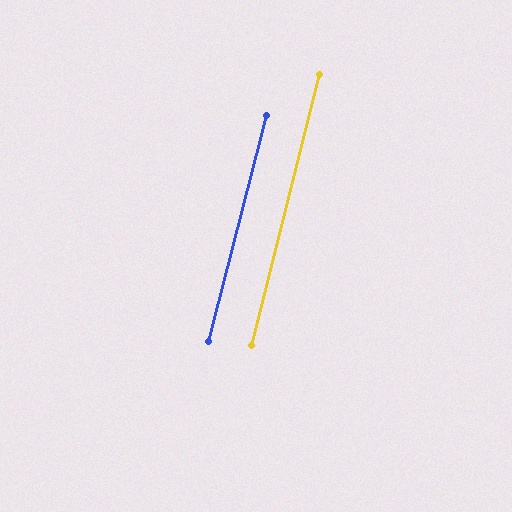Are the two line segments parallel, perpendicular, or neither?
Parallel — their directions differ by only 0.2°.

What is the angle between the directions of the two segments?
Approximately 0 degrees.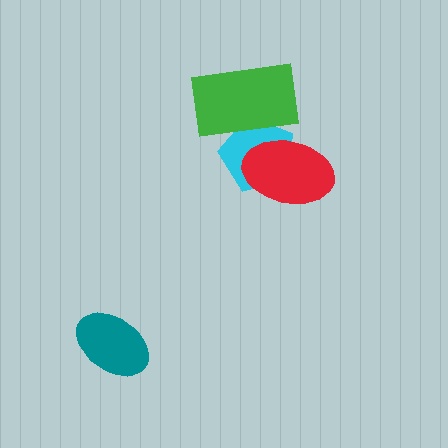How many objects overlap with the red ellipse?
2 objects overlap with the red ellipse.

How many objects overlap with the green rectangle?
2 objects overlap with the green rectangle.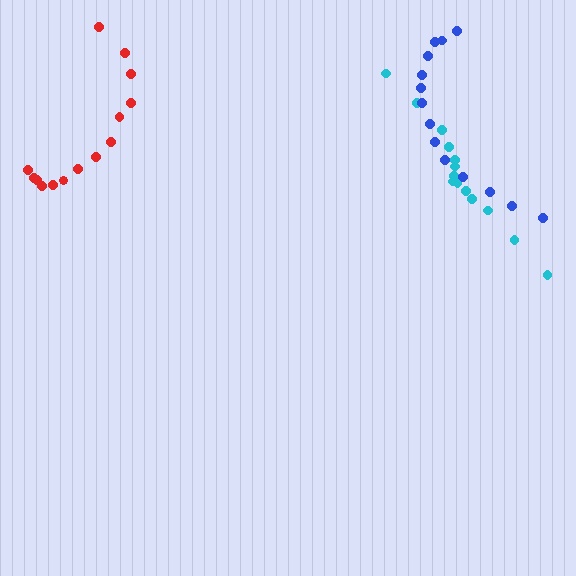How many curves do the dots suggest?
There are 3 distinct paths.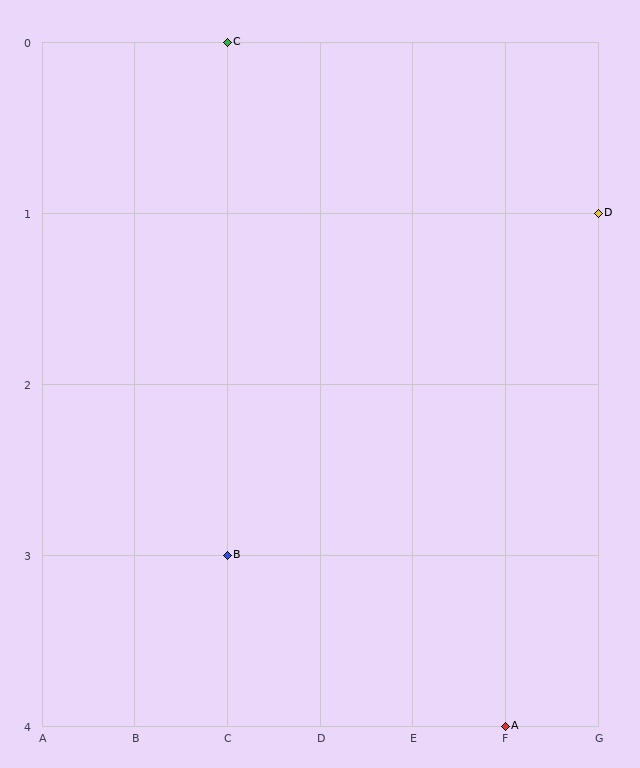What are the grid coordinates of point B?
Point B is at grid coordinates (C, 3).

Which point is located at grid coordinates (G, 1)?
Point D is at (G, 1).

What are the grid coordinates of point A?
Point A is at grid coordinates (F, 4).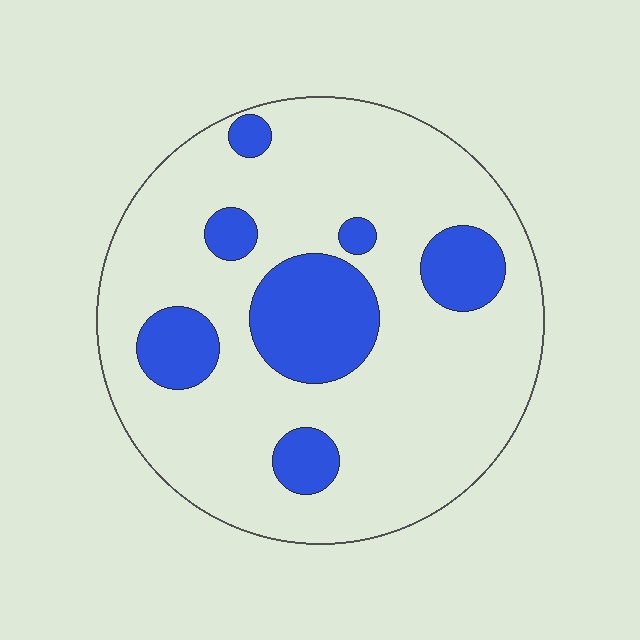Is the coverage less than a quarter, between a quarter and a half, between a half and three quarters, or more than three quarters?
Less than a quarter.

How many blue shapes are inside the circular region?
7.